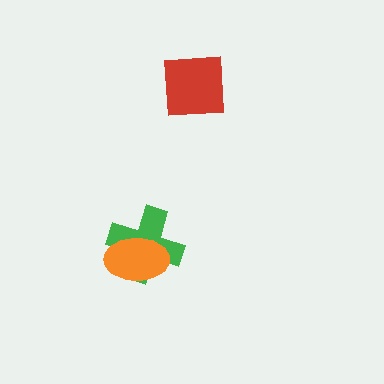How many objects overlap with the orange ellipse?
1 object overlaps with the orange ellipse.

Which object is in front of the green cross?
The orange ellipse is in front of the green cross.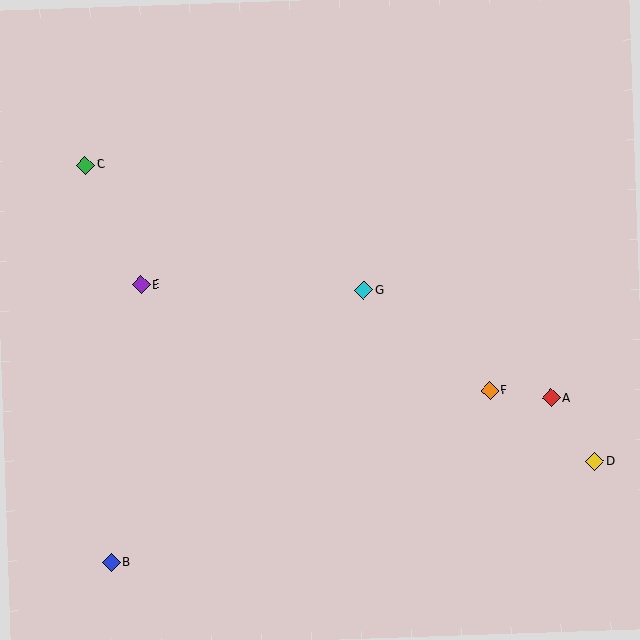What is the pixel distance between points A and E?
The distance between A and E is 425 pixels.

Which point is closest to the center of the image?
Point G at (364, 290) is closest to the center.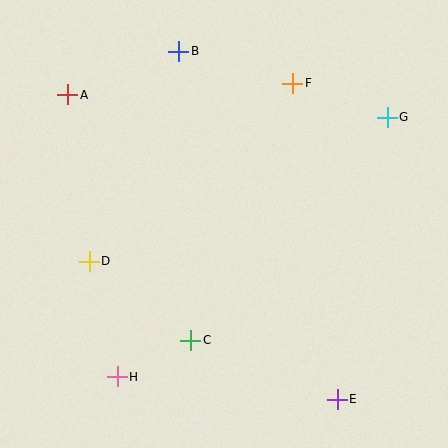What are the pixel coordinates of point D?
Point D is at (89, 261).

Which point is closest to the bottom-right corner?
Point E is closest to the bottom-right corner.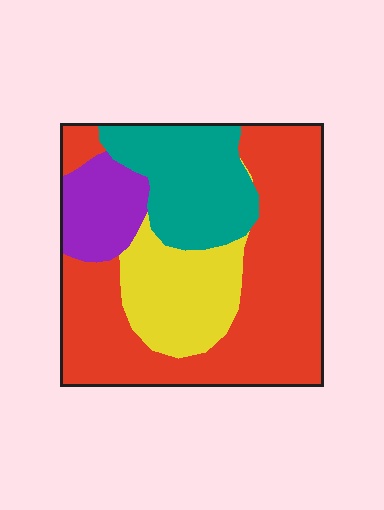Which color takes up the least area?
Purple, at roughly 10%.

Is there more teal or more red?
Red.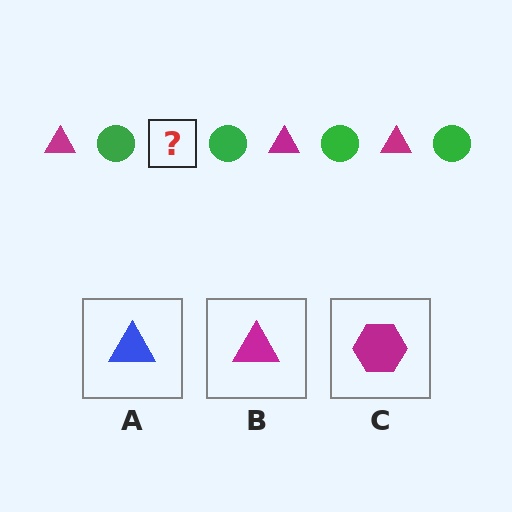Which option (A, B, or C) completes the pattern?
B.